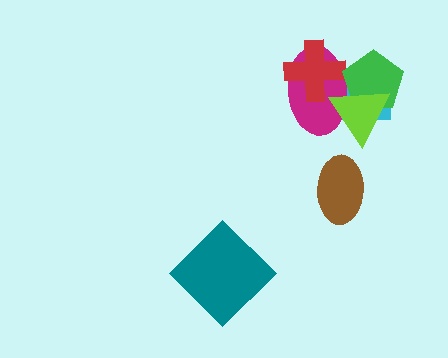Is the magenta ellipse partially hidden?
Yes, it is partially covered by another shape.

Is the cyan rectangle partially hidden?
Yes, it is partially covered by another shape.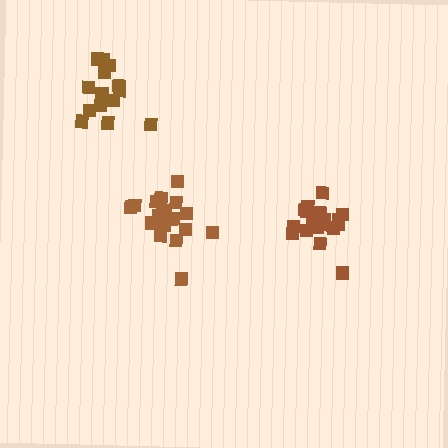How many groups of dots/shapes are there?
There are 3 groups.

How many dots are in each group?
Group 1: 19 dots, Group 2: 20 dots, Group 3: 14 dots (53 total).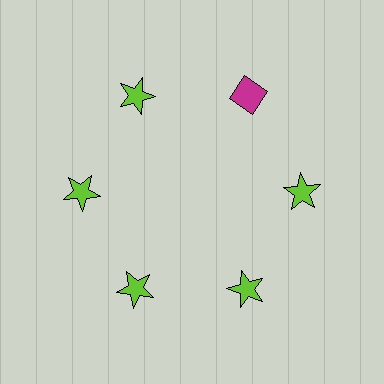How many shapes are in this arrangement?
There are 6 shapes arranged in a ring pattern.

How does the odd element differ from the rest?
It differs in both color (magenta instead of lime) and shape (diamond instead of star).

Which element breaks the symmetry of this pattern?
The magenta diamond at roughly the 1 o'clock position breaks the symmetry. All other shapes are lime stars.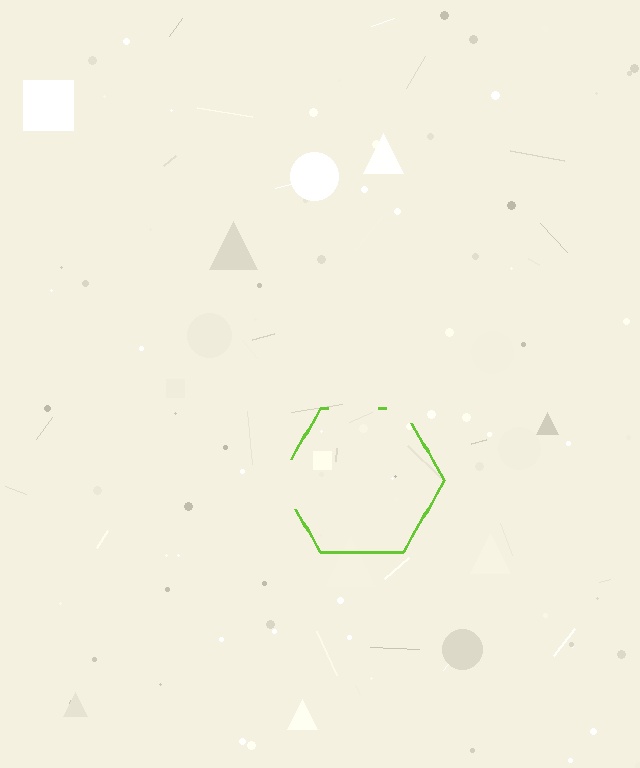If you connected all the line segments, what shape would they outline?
They would outline a hexagon.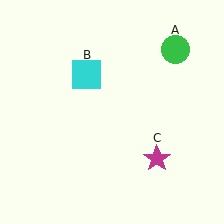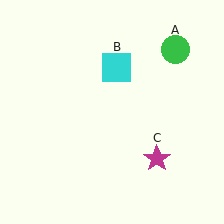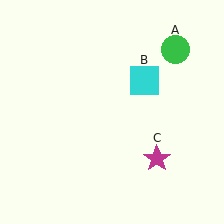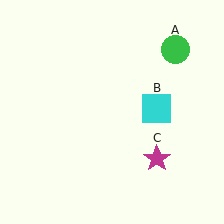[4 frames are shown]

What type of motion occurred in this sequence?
The cyan square (object B) rotated clockwise around the center of the scene.